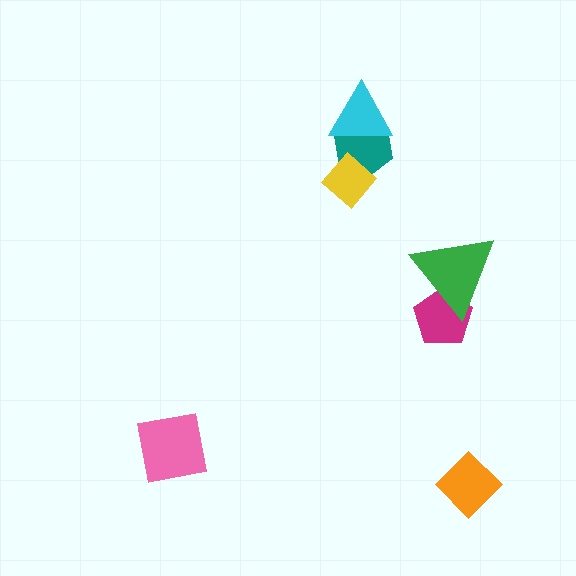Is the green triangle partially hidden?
No, no other shape covers it.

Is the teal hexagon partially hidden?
Yes, it is partially covered by another shape.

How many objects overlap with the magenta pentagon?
1 object overlaps with the magenta pentagon.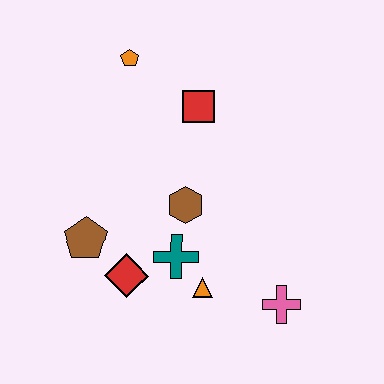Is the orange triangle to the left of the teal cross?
No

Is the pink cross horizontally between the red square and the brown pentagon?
No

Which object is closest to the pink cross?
The orange triangle is closest to the pink cross.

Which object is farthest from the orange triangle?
The orange pentagon is farthest from the orange triangle.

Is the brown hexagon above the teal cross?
Yes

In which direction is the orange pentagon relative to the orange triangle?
The orange pentagon is above the orange triangle.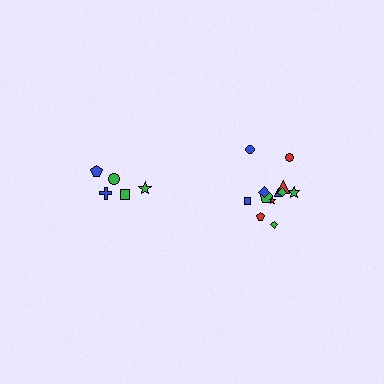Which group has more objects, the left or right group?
The right group.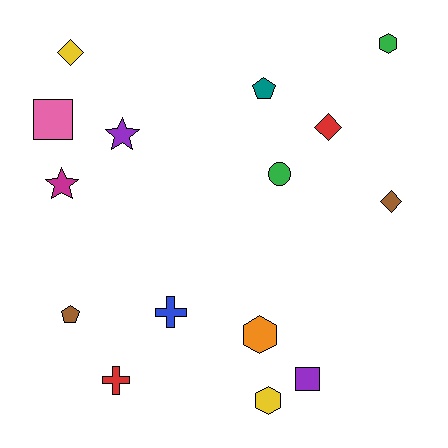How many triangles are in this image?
There are no triangles.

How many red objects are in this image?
There are 2 red objects.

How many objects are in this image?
There are 15 objects.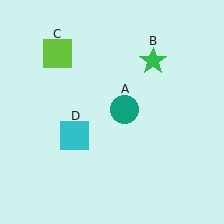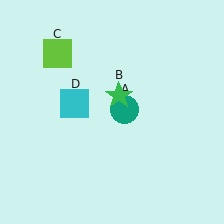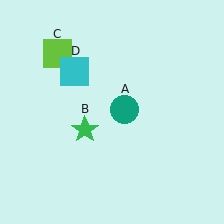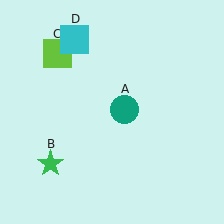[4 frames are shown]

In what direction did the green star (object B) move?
The green star (object B) moved down and to the left.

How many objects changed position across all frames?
2 objects changed position: green star (object B), cyan square (object D).